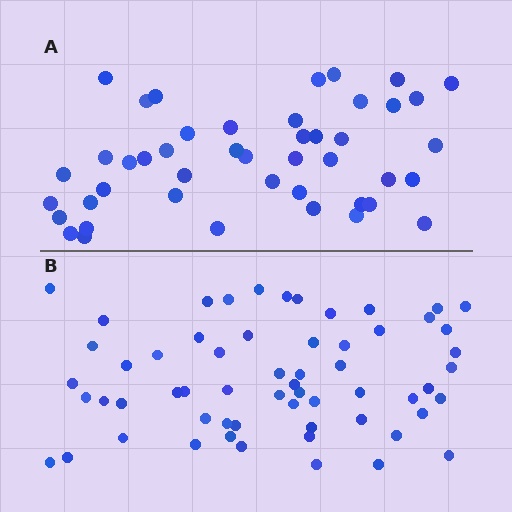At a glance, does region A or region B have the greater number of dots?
Region B (the bottom region) has more dots.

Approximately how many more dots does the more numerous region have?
Region B has approximately 15 more dots than region A.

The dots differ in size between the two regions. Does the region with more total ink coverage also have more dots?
No. Region A has more total ink coverage because its dots are larger, but region B actually contains more individual dots. Total area can be misleading — the number of items is what matters here.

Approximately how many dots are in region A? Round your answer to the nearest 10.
About 40 dots. (The exact count is 45, which rounds to 40.)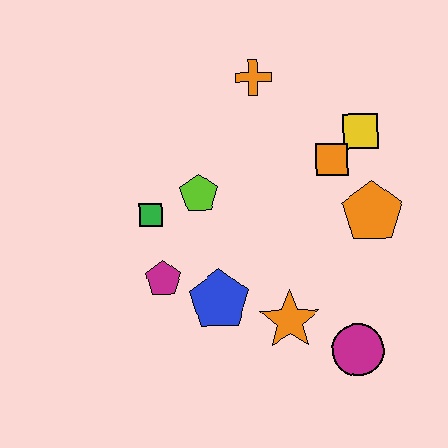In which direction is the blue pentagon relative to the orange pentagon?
The blue pentagon is to the left of the orange pentagon.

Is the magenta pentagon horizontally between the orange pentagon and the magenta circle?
No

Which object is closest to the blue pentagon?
The magenta pentagon is closest to the blue pentagon.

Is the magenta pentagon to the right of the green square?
Yes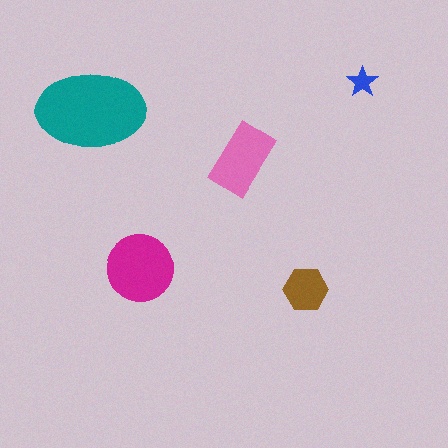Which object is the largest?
The teal ellipse.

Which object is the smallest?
The blue star.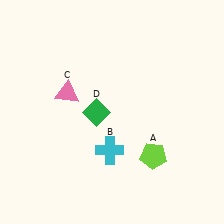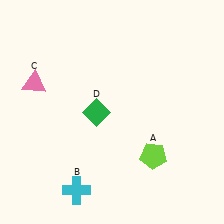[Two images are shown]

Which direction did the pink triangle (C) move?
The pink triangle (C) moved left.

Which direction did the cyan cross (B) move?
The cyan cross (B) moved down.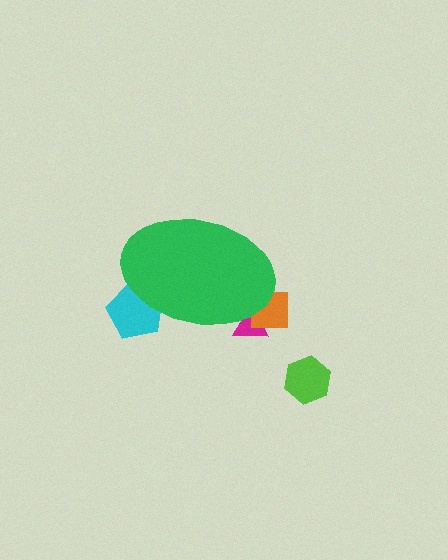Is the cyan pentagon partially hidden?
Yes, the cyan pentagon is partially hidden behind the green ellipse.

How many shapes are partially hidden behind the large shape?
3 shapes are partially hidden.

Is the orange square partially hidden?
Yes, the orange square is partially hidden behind the green ellipse.